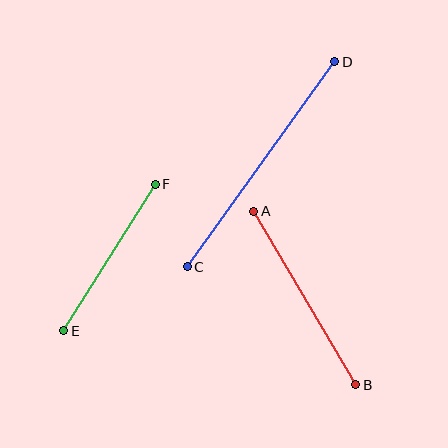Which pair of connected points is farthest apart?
Points C and D are farthest apart.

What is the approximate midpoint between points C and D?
The midpoint is at approximately (261, 164) pixels.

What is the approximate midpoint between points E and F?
The midpoint is at approximately (110, 257) pixels.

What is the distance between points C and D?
The distance is approximately 253 pixels.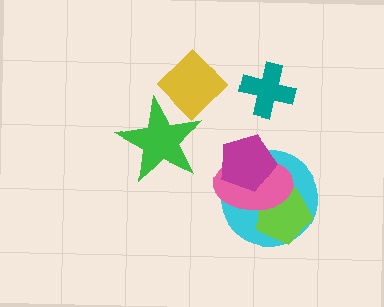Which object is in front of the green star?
The yellow diamond is in front of the green star.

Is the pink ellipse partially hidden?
Yes, it is partially covered by another shape.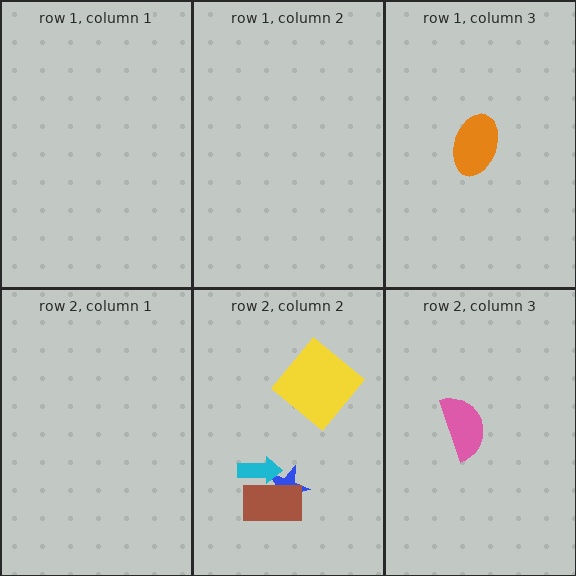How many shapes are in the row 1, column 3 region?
1.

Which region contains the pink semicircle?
The row 2, column 3 region.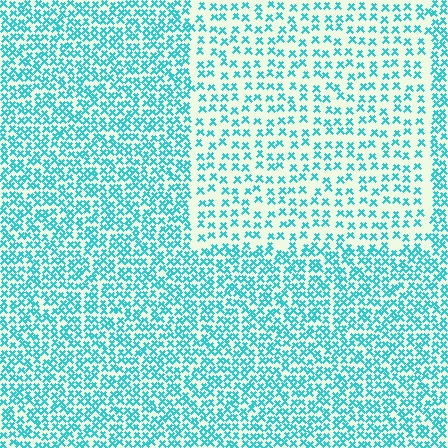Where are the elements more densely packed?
The elements are more densely packed outside the rectangle boundary.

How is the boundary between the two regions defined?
The boundary is defined by a change in element density (approximately 1.9x ratio). All elements are the same color, size, and shape.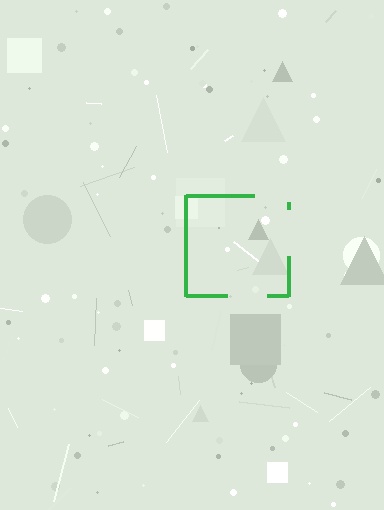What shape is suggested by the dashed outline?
The dashed outline suggests a square.